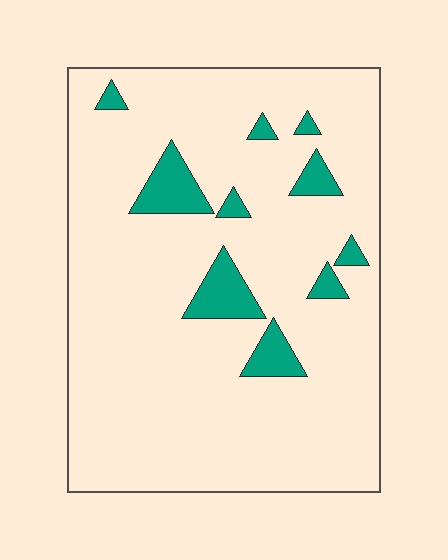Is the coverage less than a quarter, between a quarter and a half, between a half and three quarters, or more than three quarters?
Less than a quarter.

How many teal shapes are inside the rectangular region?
10.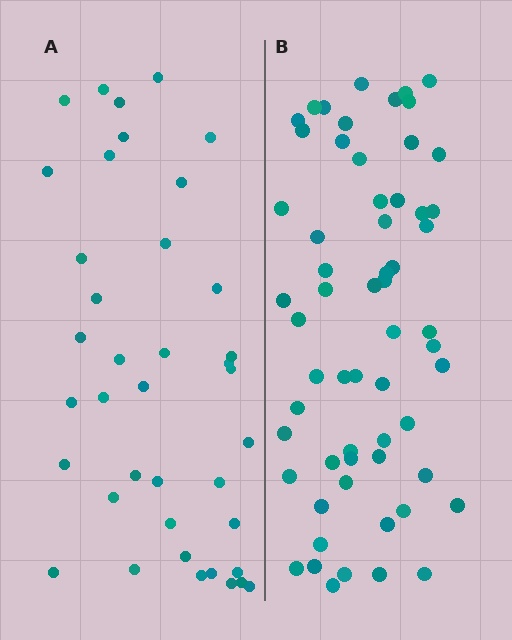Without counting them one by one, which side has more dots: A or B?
Region B (the right region) has more dots.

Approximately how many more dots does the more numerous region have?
Region B has approximately 20 more dots than region A.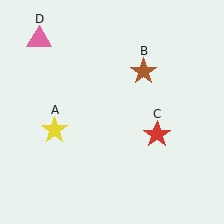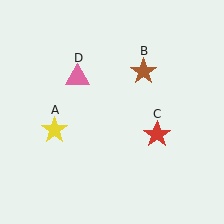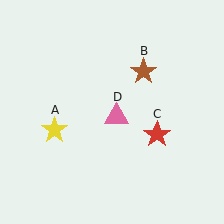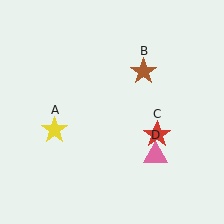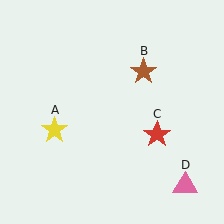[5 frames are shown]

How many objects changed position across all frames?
1 object changed position: pink triangle (object D).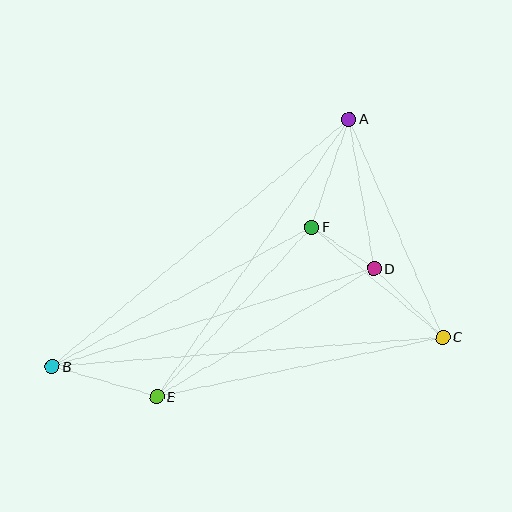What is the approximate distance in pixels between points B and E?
The distance between B and E is approximately 109 pixels.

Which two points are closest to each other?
Points D and F are closest to each other.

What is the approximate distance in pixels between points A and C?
The distance between A and C is approximately 237 pixels.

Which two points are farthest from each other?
Points B and C are farthest from each other.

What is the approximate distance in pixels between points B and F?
The distance between B and F is approximately 294 pixels.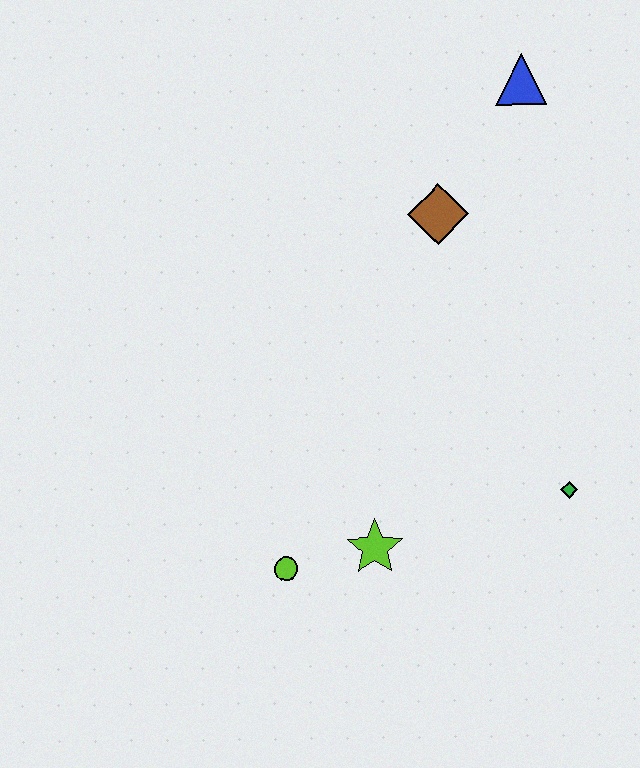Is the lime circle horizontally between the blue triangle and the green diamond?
No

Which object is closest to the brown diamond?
The blue triangle is closest to the brown diamond.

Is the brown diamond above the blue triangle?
No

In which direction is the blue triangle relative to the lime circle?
The blue triangle is above the lime circle.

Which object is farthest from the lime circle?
The blue triangle is farthest from the lime circle.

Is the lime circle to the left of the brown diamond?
Yes